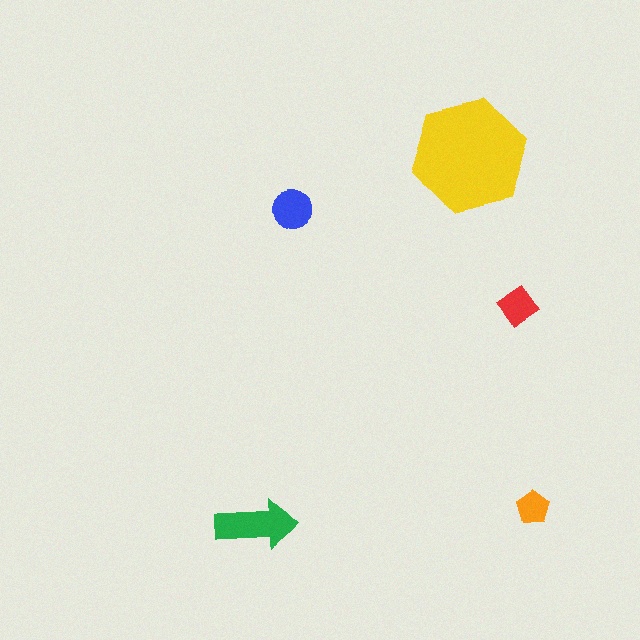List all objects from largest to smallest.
The yellow hexagon, the green arrow, the blue circle, the red diamond, the orange pentagon.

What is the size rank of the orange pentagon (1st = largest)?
5th.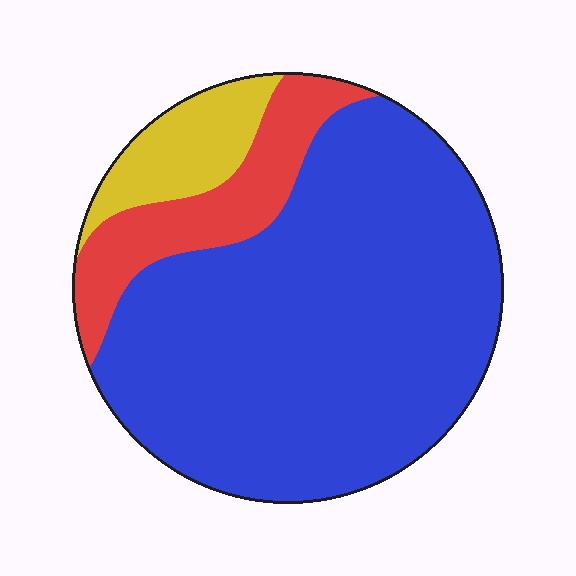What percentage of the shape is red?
Red takes up about one sixth (1/6) of the shape.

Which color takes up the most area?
Blue, at roughly 75%.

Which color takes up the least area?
Yellow, at roughly 10%.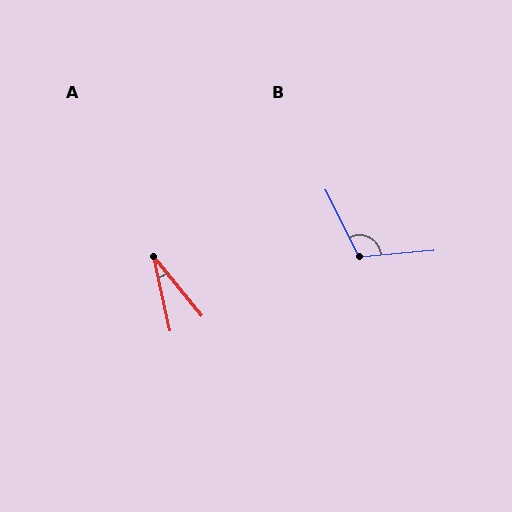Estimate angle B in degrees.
Approximately 112 degrees.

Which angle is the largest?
B, at approximately 112 degrees.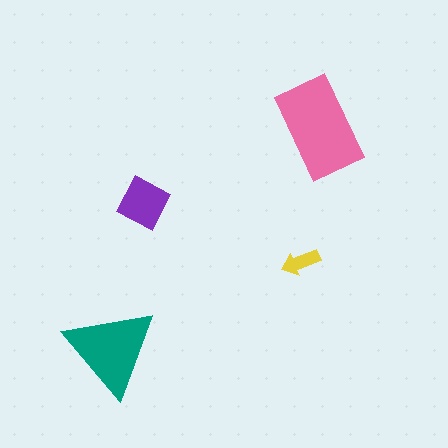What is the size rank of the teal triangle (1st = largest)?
2nd.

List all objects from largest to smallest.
The pink rectangle, the teal triangle, the purple square, the yellow arrow.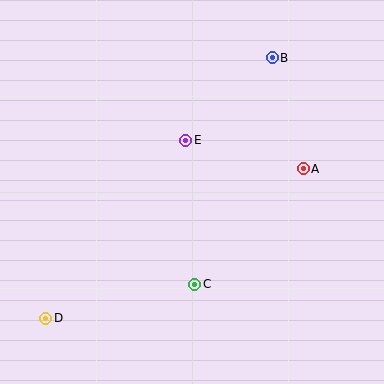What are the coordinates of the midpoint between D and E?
The midpoint between D and E is at (116, 229).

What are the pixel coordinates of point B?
Point B is at (272, 58).